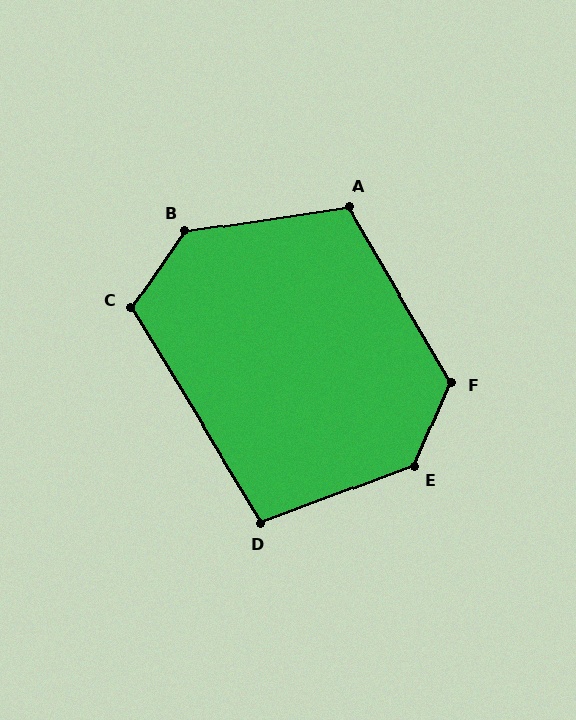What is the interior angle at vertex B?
Approximately 133 degrees (obtuse).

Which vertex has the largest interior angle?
E, at approximately 134 degrees.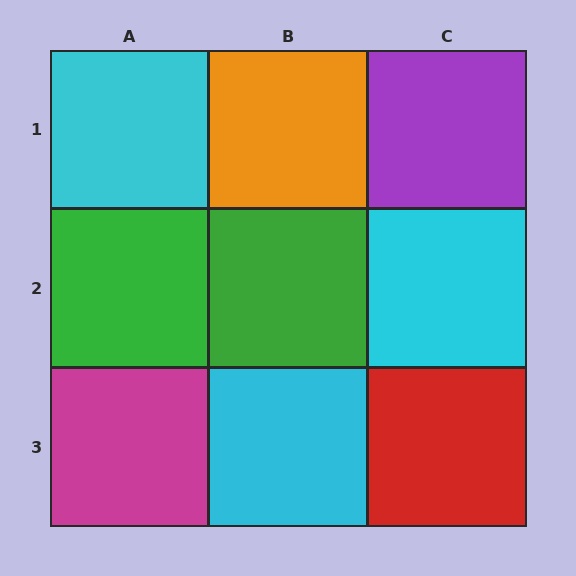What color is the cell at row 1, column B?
Orange.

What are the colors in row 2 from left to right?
Green, green, cyan.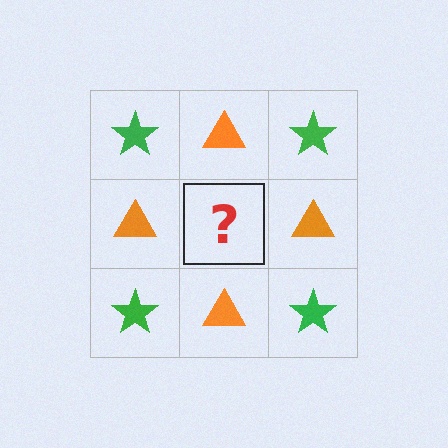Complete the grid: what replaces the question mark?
The question mark should be replaced with a green star.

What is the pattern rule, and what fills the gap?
The rule is that it alternates green star and orange triangle in a checkerboard pattern. The gap should be filled with a green star.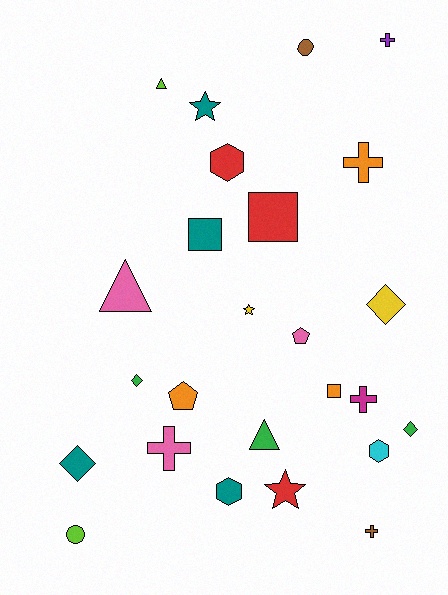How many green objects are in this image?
There are 3 green objects.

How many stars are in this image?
There are 3 stars.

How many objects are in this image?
There are 25 objects.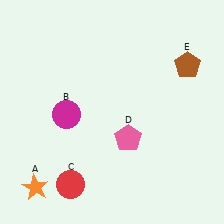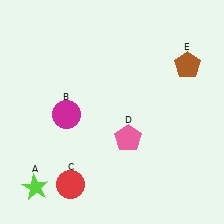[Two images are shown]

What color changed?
The star (A) changed from orange in Image 1 to lime in Image 2.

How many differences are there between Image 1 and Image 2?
There is 1 difference between the two images.